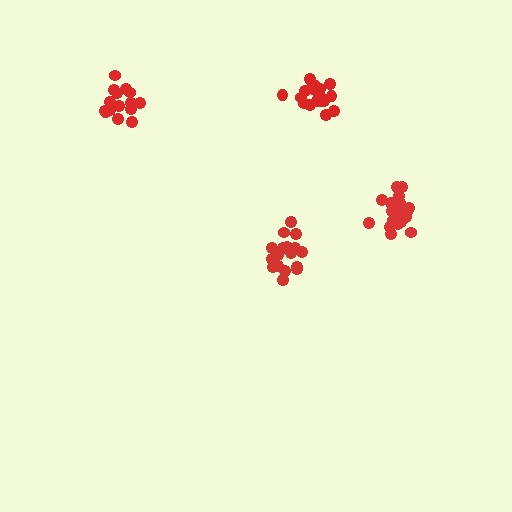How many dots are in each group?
Group 1: 19 dots, Group 2: 16 dots, Group 3: 19 dots, Group 4: 20 dots (74 total).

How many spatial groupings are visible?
There are 4 spatial groupings.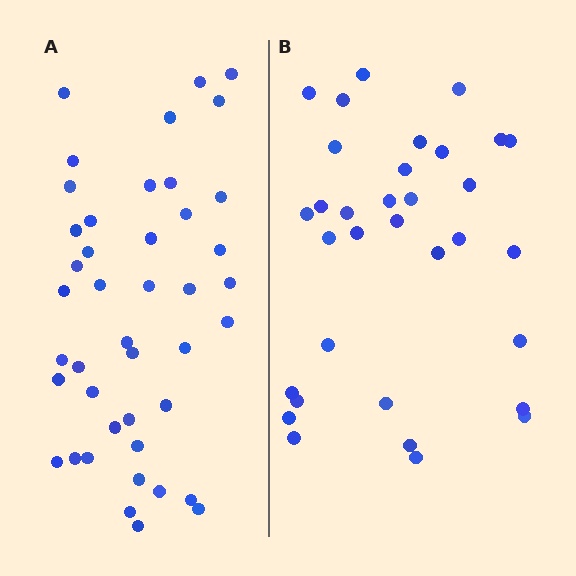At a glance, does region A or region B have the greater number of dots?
Region A (the left region) has more dots.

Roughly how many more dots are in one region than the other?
Region A has roughly 10 or so more dots than region B.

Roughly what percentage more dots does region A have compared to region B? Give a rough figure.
About 30% more.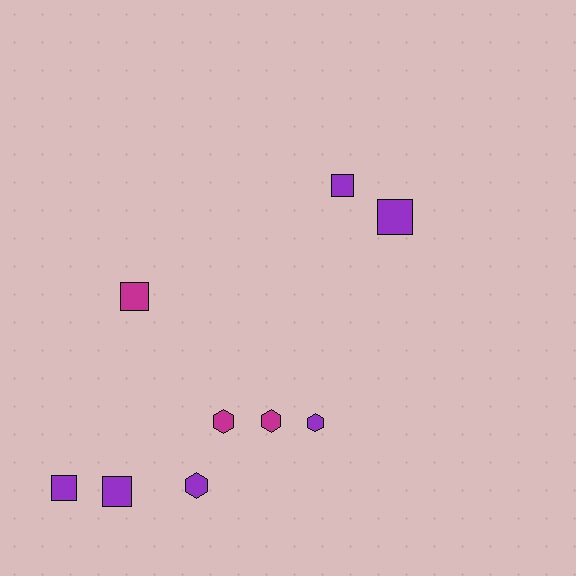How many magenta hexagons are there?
There are 2 magenta hexagons.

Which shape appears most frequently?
Square, with 5 objects.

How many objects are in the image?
There are 9 objects.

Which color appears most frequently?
Purple, with 6 objects.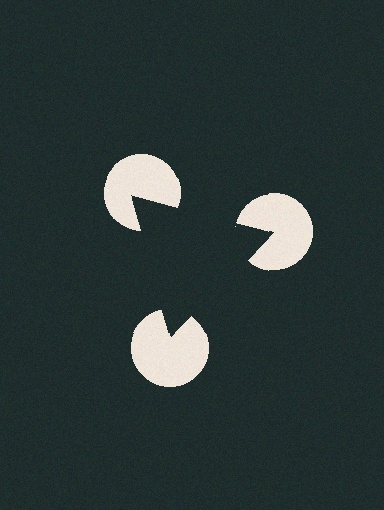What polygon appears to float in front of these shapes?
An illusory triangle — its edges are inferred from the aligned wedge cuts in the pac-man discs, not physically drawn.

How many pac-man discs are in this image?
There are 3 — one at each vertex of the illusory triangle.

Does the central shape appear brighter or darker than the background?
It typically appears slightly darker than the background, even though no actual brightness change is drawn.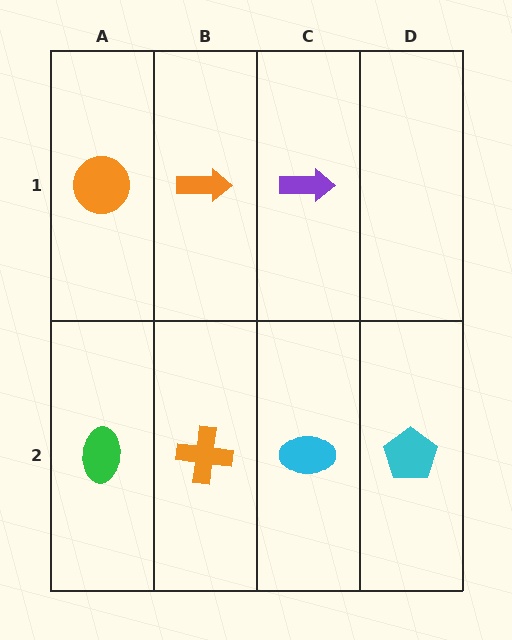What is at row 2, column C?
A cyan ellipse.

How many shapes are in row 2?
4 shapes.